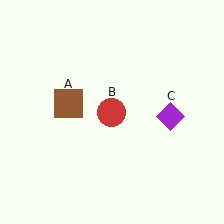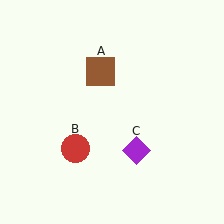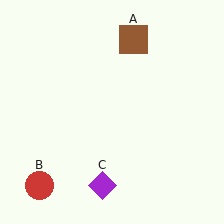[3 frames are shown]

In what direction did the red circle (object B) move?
The red circle (object B) moved down and to the left.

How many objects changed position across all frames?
3 objects changed position: brown square (object A), red circle (object B), purple diamond (object C).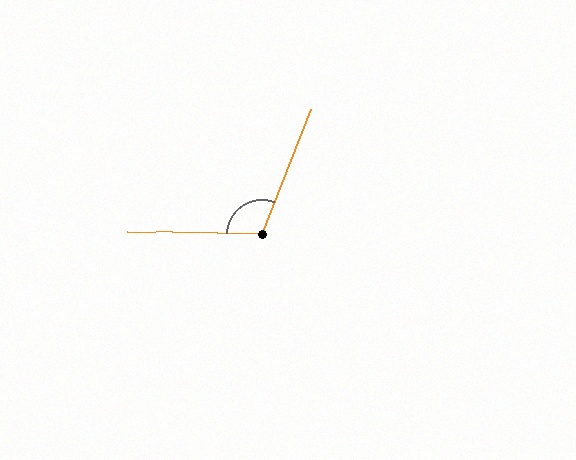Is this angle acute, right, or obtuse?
It is obtuse.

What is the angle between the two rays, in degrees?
Approximately 110 degrees.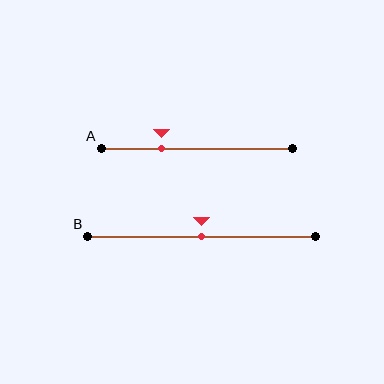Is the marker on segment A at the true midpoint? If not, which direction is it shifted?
No, the marker on segment A is shifted to the left by about 19% of the segment length.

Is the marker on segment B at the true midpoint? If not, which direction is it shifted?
Yes, the marker on segment B is at the true midpoint.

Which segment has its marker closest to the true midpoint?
Segment B has its marker closest to the true midpoint.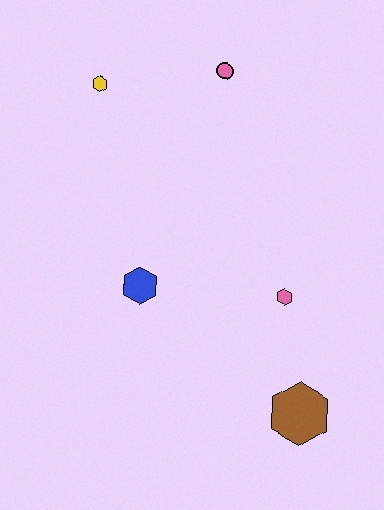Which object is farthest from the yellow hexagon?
The brown hexagon is farthest from the yellow hexagon.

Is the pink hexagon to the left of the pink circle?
No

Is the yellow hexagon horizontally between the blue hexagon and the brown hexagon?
No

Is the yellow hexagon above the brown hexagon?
Yes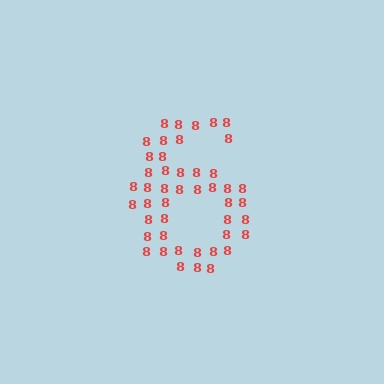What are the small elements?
The small elements are digit 8's.